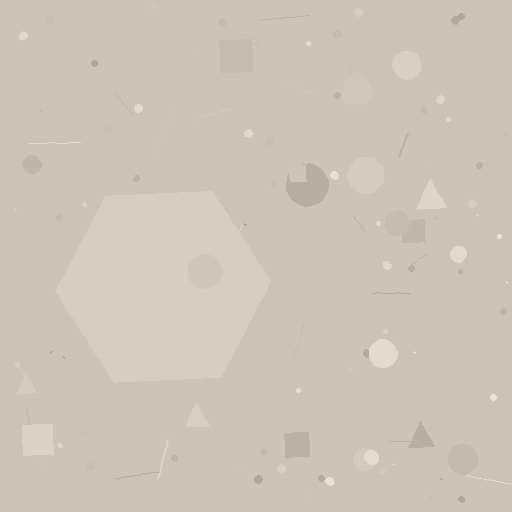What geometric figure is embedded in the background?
A hexagon is embedded in the background.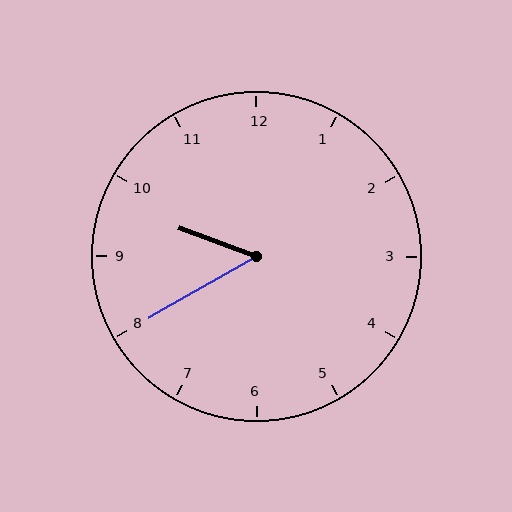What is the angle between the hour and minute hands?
Approximately 50 degrees.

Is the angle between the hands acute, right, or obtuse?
It is acute.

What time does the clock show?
9:40.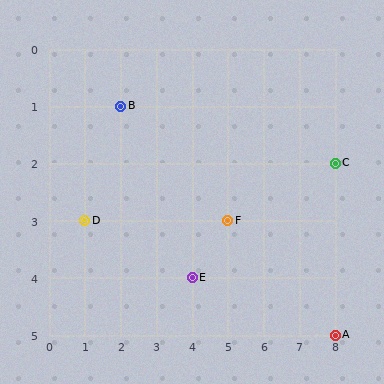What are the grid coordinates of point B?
Point B is at grid coordinates (2, 1).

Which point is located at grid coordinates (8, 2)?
Point C is at (8, 2).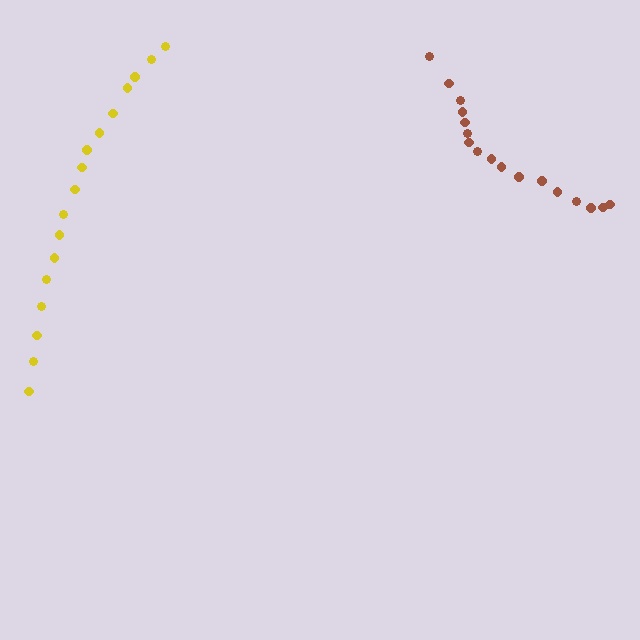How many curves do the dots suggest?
There are 2 distinct paths.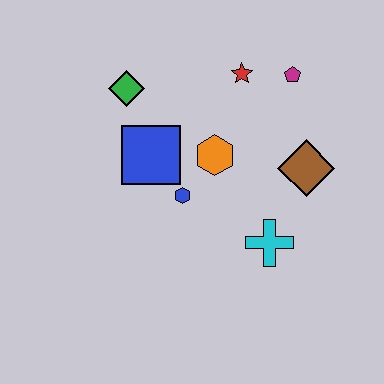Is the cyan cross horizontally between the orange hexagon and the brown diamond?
Yes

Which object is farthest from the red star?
The cyan cross is farthest from the red star.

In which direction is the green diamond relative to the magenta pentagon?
The green diamond is to the left of the magenta pentagon.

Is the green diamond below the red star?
Yes